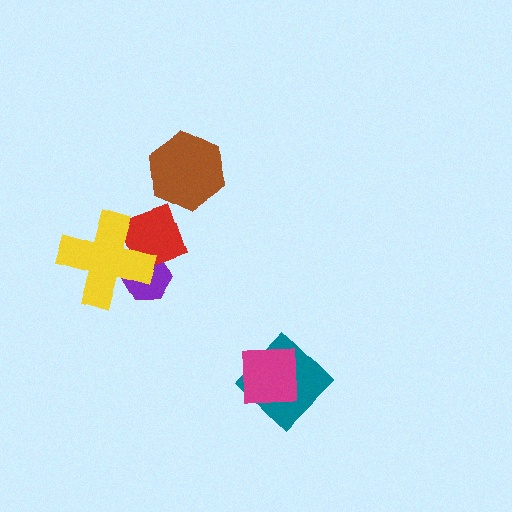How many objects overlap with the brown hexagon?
0 objects overlap with the brown hexagon.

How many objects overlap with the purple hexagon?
2 objects overlap with the purple hexagon.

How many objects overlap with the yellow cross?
2 objects overlap with the yellow cross.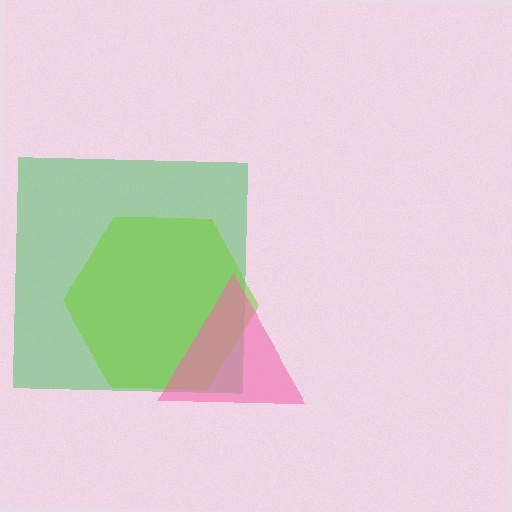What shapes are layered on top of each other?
The layered shapes are: a green square, a lime hexagon, a pink triangle.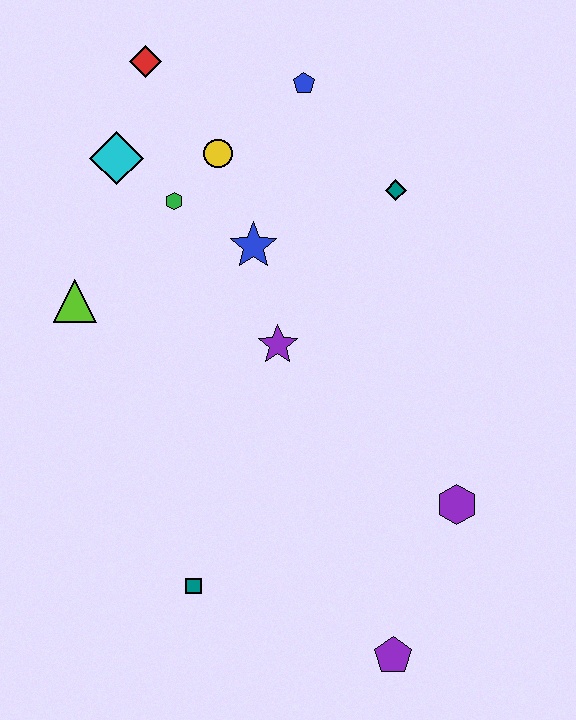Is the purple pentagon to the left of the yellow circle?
No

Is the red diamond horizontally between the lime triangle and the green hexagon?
Yes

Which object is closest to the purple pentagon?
The purple hexagon is closest to the purple pentagon.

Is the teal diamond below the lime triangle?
No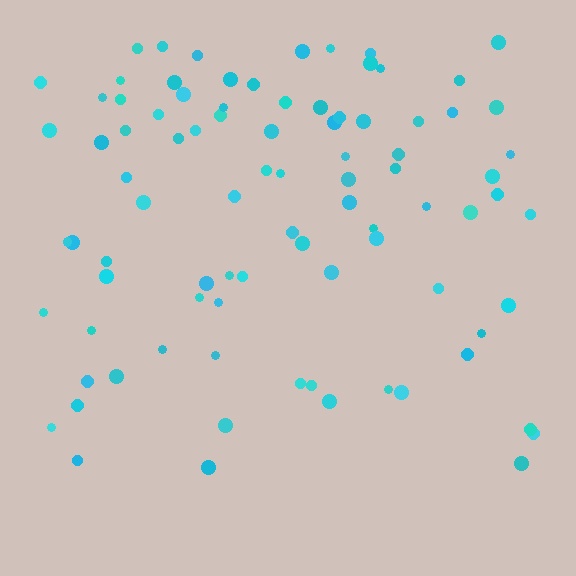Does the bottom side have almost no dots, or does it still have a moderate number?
Still a moderate number, just noticeably fewer than the top.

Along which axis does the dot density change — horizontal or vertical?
Vertical.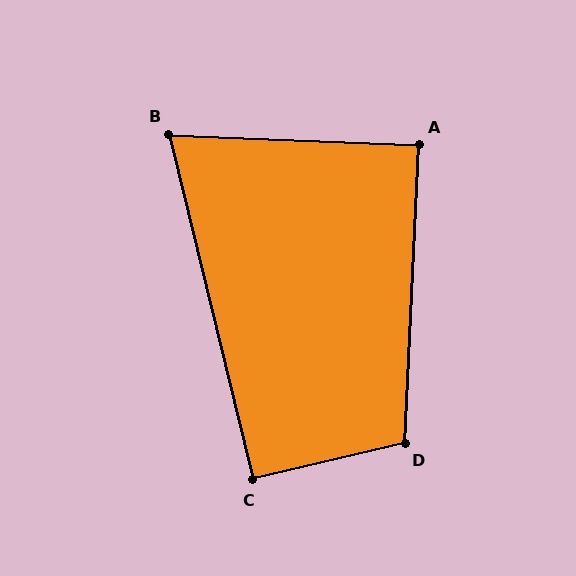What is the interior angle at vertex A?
Approximately 90 degrees (approximately right).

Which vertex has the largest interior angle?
D, at approximately 106 degrees.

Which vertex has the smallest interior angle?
B, at approximately 74 degrees.